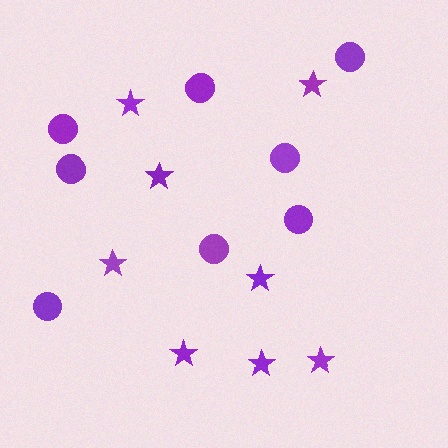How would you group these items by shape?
There are 2 groups: one group of stars (8) and one group of circles (8).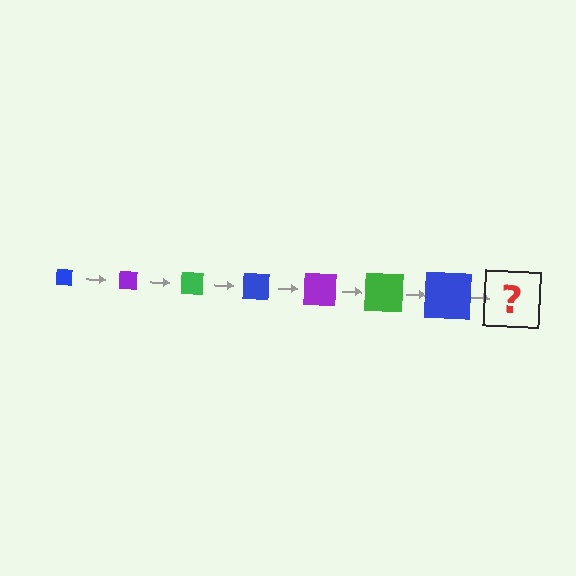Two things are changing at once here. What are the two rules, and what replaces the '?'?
The two rules are that the square grows larger each step and the color cycles through blue, purple, and green. The '?' should be a purple square, larger than the previous one.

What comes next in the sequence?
The next element should be a purple square, larger than the previous one.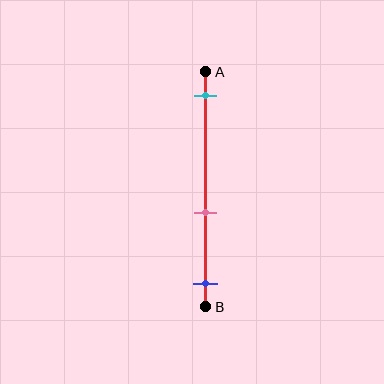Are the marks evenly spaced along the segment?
No, the marks are not evenly spaced.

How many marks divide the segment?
There are 3 marks dividing the segment.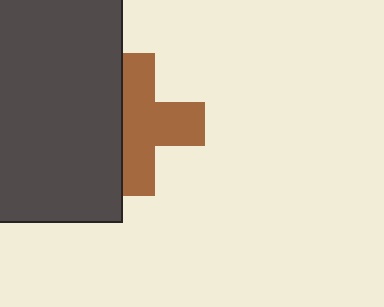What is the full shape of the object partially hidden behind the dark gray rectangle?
The partially hidden object is a brown cross.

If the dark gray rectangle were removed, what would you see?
You would see the complete brown cross.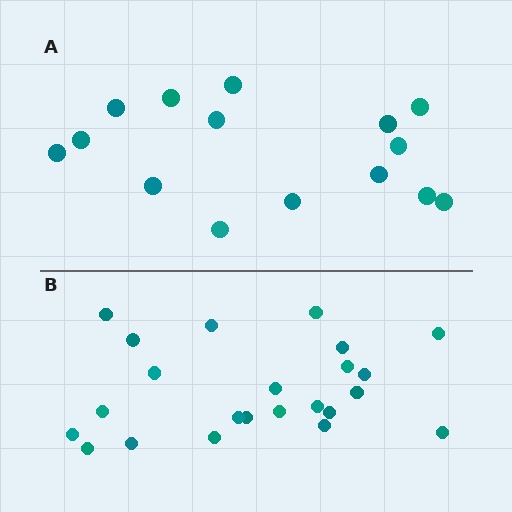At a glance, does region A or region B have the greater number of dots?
Region B (the bottom region) has more dots.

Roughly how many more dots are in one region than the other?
Region B has roughly 8 or so more dots than region A.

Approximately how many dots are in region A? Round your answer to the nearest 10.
About 20 dots. (The exact count is 15, which rounds to 20.)